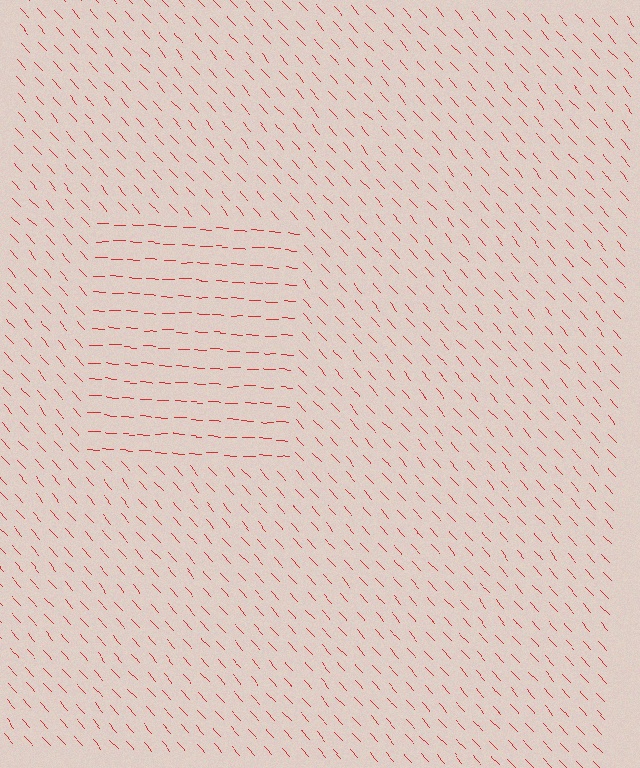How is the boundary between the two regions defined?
The boundary is defined purely by a change in line orientation (approximately 45 degrees difference). All lines are the same color and thickness.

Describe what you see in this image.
The image is filled with small red line segments. A rectangle region in the image has lines oriented differently from the surrounding lines, creating a visible texture boundary.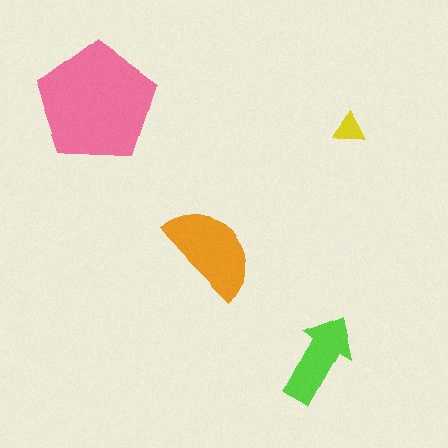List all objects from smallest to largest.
The yellow triangle, the lime arrow, the orange semicircle, the pink pentagon.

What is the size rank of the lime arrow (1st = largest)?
3rd.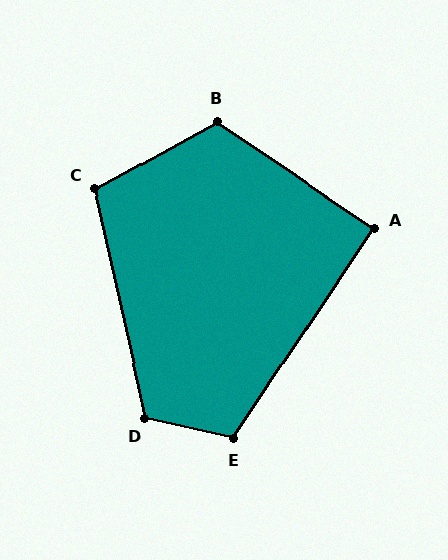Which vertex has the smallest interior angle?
A, at approximately 90 degrees.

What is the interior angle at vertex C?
Approximately 106 degrees (obtuse).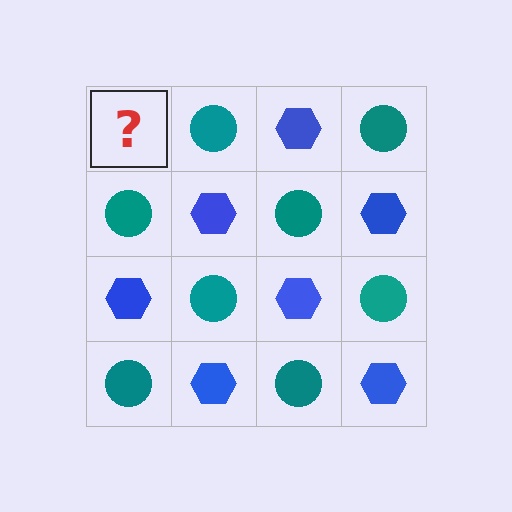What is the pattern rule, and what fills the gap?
The rule is that it alternates blue hexagon and teal circle in a checkerboard pattern. The gap should be filled with a blue hexagon.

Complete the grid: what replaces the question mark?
The question mark should be replaced with a blue hexagon.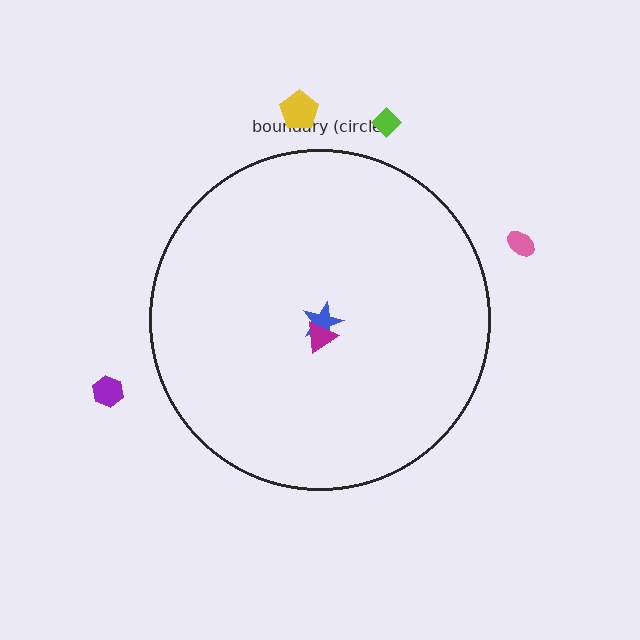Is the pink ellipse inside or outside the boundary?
Outside.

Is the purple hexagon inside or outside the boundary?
Outside.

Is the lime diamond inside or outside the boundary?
Outside.